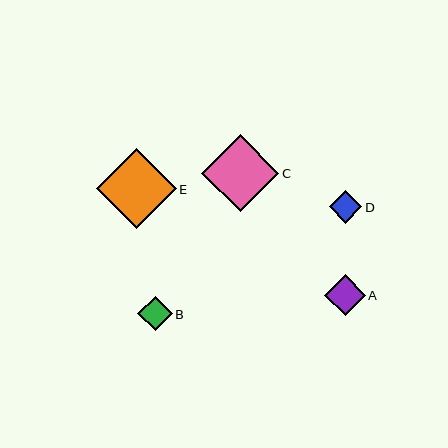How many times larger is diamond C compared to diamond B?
Diamond C is approximately 2.3 times the size of diamond B.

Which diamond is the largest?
Diamond E is the largest with a size of approximately 79 pixels.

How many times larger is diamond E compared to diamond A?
Diamond E is approximately 2.0 times the size of diamond A.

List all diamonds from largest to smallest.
From largest to smallest: E, C, A, B, D.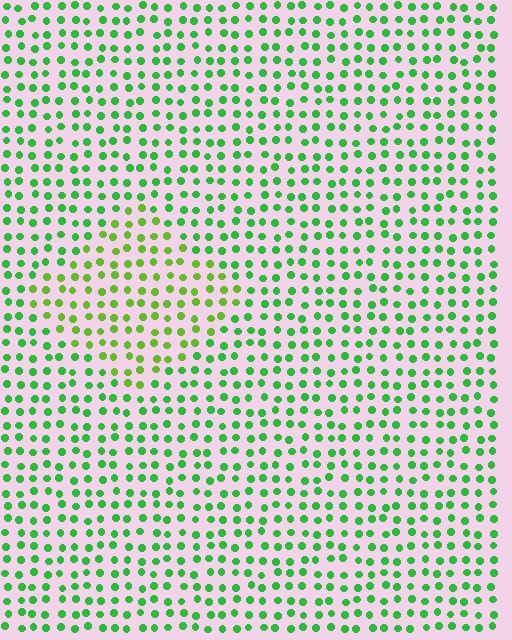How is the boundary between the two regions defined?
The boundary is defined purely by a slight shift in hue (about 30 degrees). Spacing, size, and orientation are identical on both sides.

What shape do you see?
I see a diamond.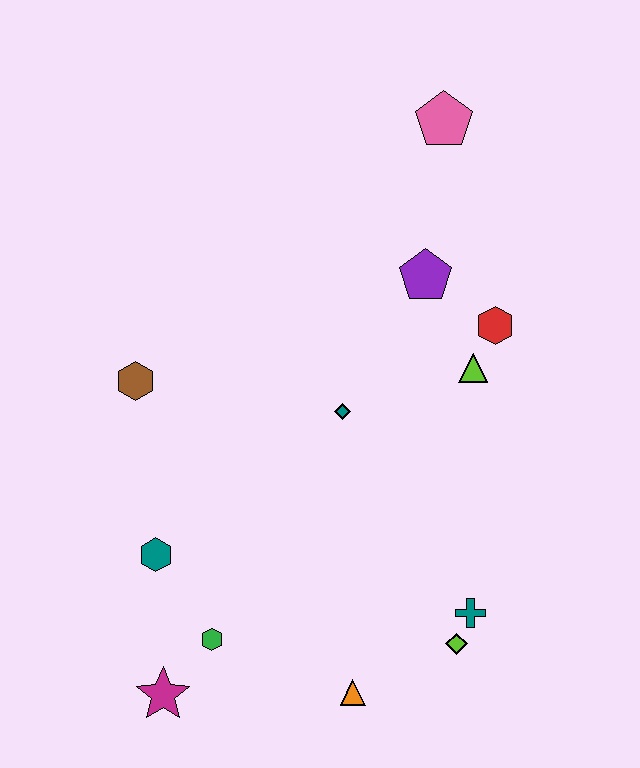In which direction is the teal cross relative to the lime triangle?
The teal cross is below the lime triangle.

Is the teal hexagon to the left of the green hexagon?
Yes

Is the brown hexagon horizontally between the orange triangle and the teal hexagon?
No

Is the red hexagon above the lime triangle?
Yes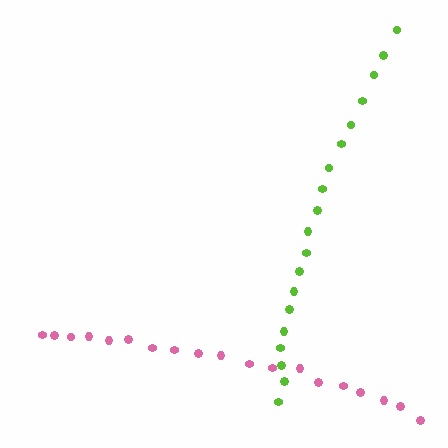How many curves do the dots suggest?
There are 2 distinct paths.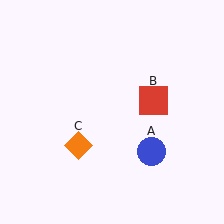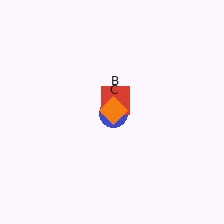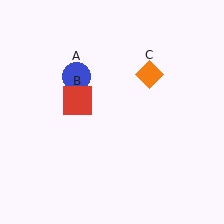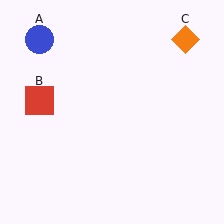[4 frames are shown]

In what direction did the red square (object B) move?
The red square (object B) moved left.